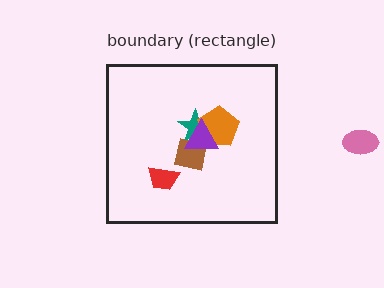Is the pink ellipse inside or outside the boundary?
Outside.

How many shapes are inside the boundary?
5 inside, 1 outside.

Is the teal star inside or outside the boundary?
Inside.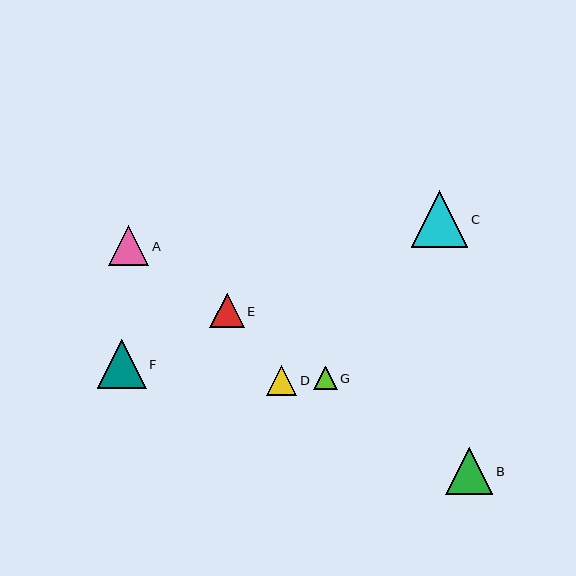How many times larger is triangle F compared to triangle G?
Triangle F is approximately 2.1 times the size of triangle G.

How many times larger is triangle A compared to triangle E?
Triangle A is approximately 1.1 times the size of triangle E.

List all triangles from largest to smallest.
From largest to smallest: C, F, B, A, E, D, G.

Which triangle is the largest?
Triangle C is the largest with a size of approximately 57 pixels.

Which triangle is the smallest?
Triangle G is the smallest with a size of approximately 23 pixels.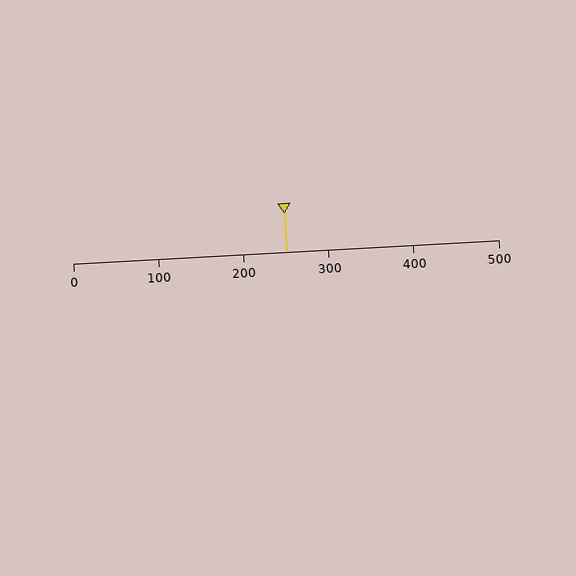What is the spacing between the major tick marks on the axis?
The major ticks are spaced 100 apart.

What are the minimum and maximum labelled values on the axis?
The axis runs from 0 to 500.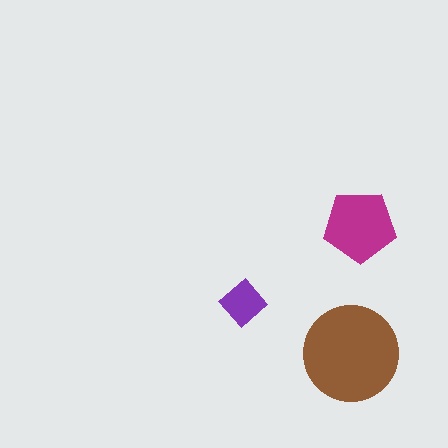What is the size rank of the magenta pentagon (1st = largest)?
2nd.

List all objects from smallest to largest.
The purple diamond, the magenta pentagon, the brown circle.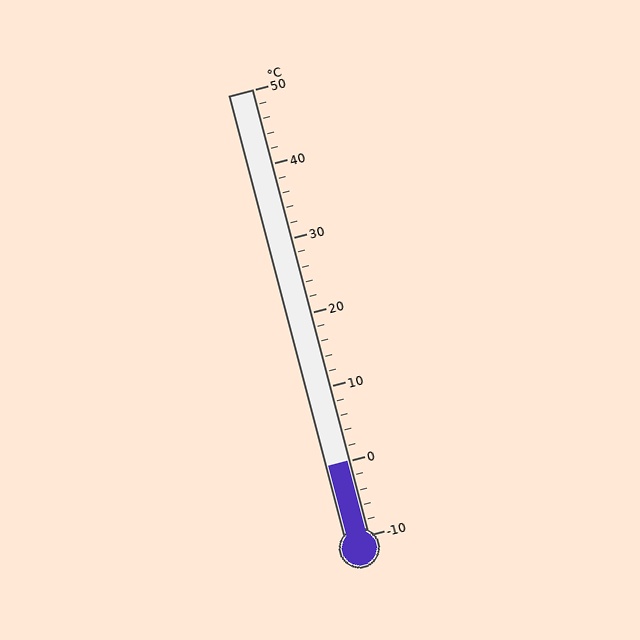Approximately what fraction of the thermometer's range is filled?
The thermometer is filled to approximately 15% of its range.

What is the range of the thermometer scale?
The thermometer scale ranges from -10°C to 50°C.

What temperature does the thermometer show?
The thermometer shows approximately 0°C.